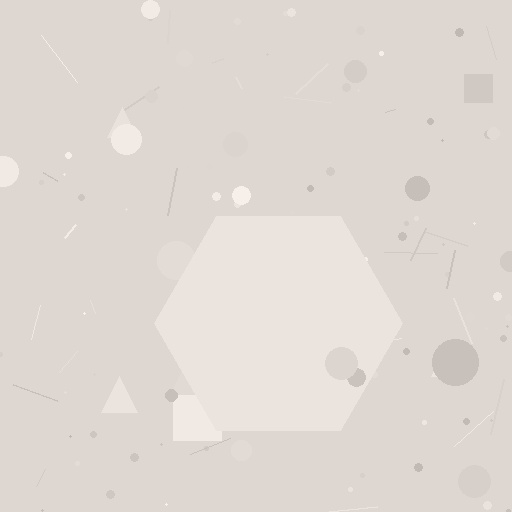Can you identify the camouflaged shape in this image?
The camouflaged shape is a hexagon.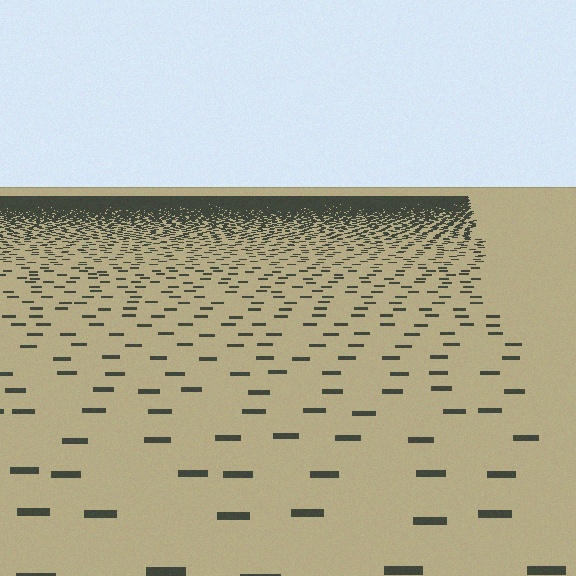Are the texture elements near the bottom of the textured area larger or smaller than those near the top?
Larger. Near the bottom, elements are closer to the viewer and appear at a bigger on-screen size.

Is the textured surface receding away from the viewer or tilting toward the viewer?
The surface is receding away from the viewer. Texture elements get smaller and denser toward the top.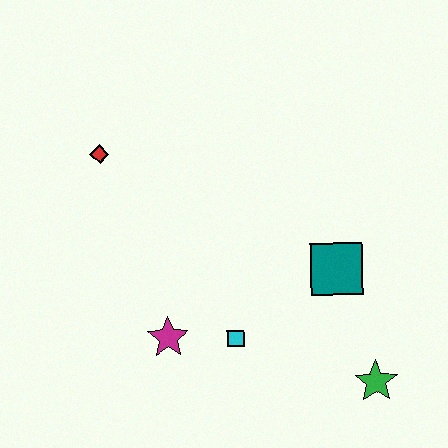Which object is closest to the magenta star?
The cyan square is closest to the magenta star.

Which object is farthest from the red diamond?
The green star is farthest from the red diamond.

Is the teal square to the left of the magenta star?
No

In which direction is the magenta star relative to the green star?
The magenta star is to the left of the green star.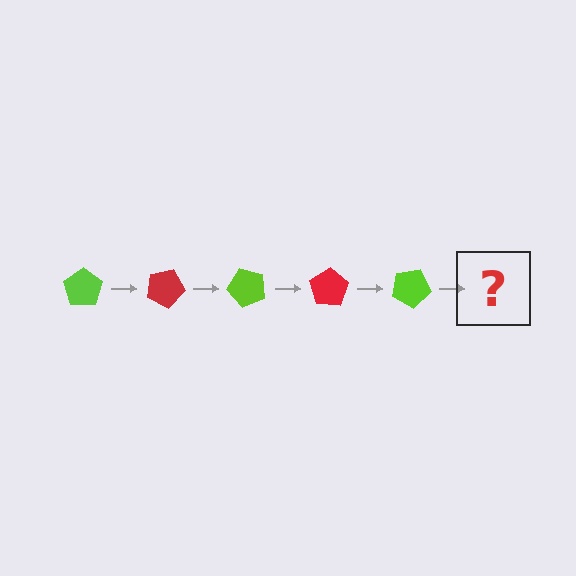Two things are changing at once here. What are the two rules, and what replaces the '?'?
The two rules are that it rotates 25 degrees each step and the color cycles through lime and red. The '?' should be a red pentagon, rotated 125 degrees from the start.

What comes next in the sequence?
The next element should be a red pentagon, rotated 125 degrees from the start.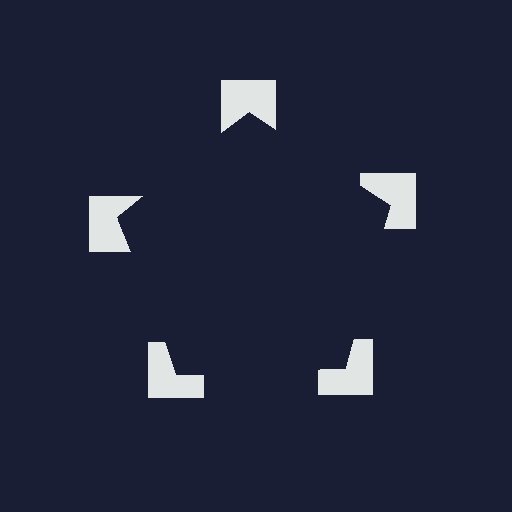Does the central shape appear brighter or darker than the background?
It typically appears slightly darker than the background, even though no actual brightness change is drawn.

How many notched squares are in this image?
There are 5 — one at each vertex of the illusory pentagon.